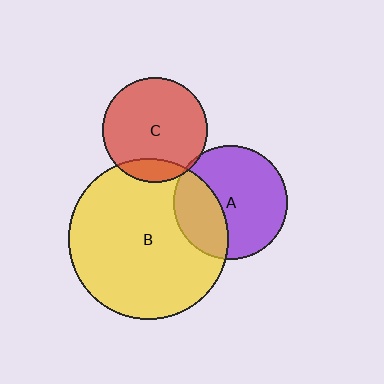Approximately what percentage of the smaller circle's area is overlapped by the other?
Approximately 15%.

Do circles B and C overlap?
Yes.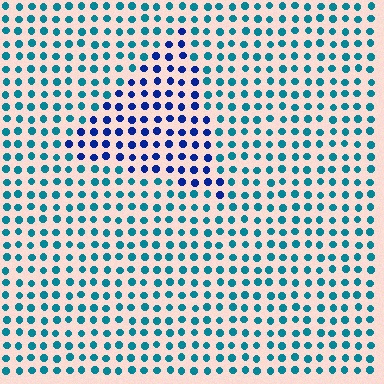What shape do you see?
I see a triangle.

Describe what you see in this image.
The image is filled with small teal elements in a uniform arrangement. A triangle-shaped region is visible where the elements are tinted to a slightly different hue, forming a subtle color boundary.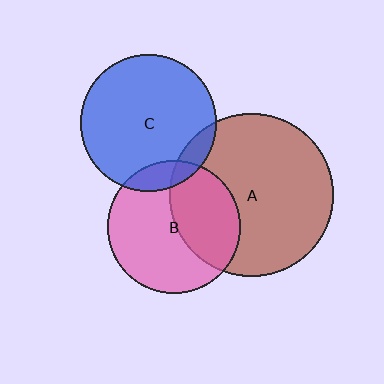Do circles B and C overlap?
Yes.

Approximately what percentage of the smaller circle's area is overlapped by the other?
Approximately 10%.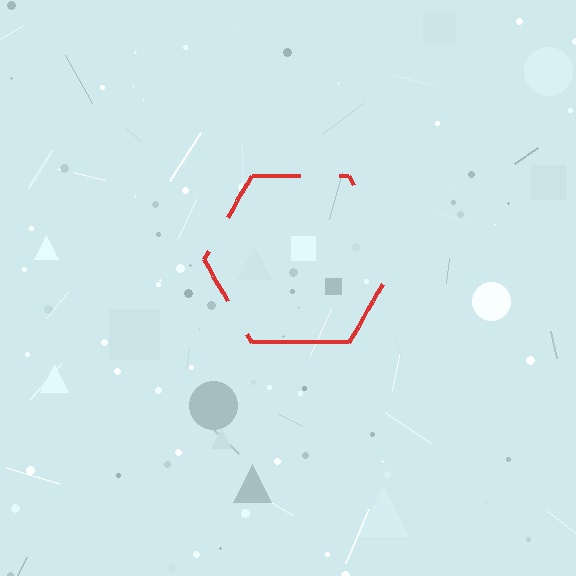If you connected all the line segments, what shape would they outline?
They would outline a hexagon.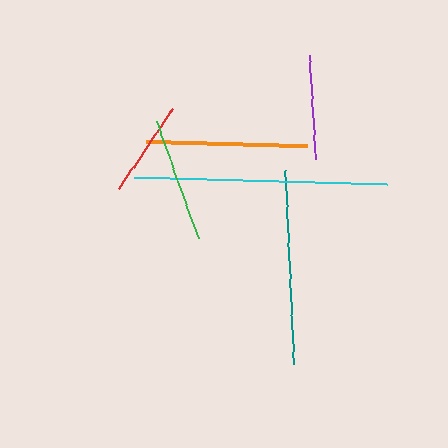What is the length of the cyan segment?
The cyan segment is approximately 253 pixels long.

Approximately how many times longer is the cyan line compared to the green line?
The cyan line is approximately 2.0 times the length of the green line.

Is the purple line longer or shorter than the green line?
The green line is longer than the purple line.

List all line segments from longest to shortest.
From longest to shortest: cyan, teal, orange, green, purple, red.